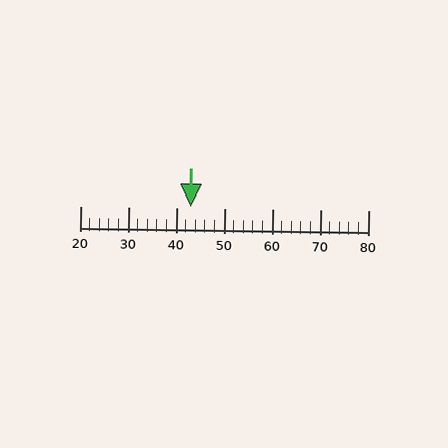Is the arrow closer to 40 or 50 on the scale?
The arrow is closer to 40.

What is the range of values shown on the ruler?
The ruler shows values from 20 to 80.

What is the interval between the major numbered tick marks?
The major tick marks are spaced 10 units apart.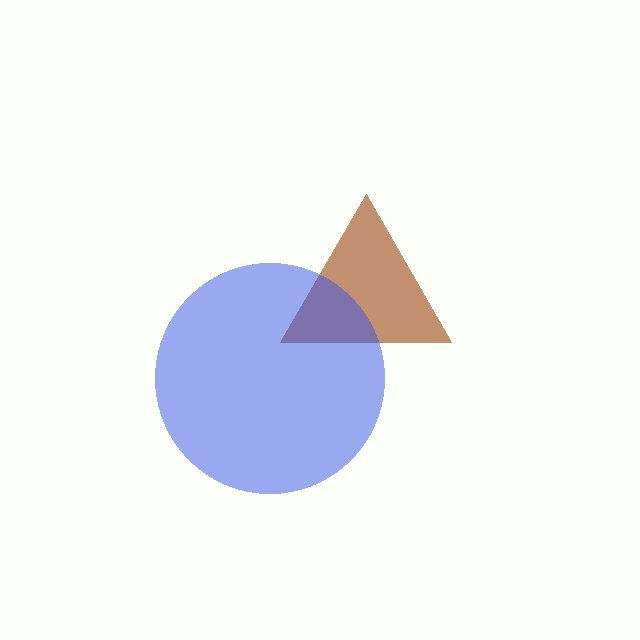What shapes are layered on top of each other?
The layered shapes are: a brown triangle, a blue circle.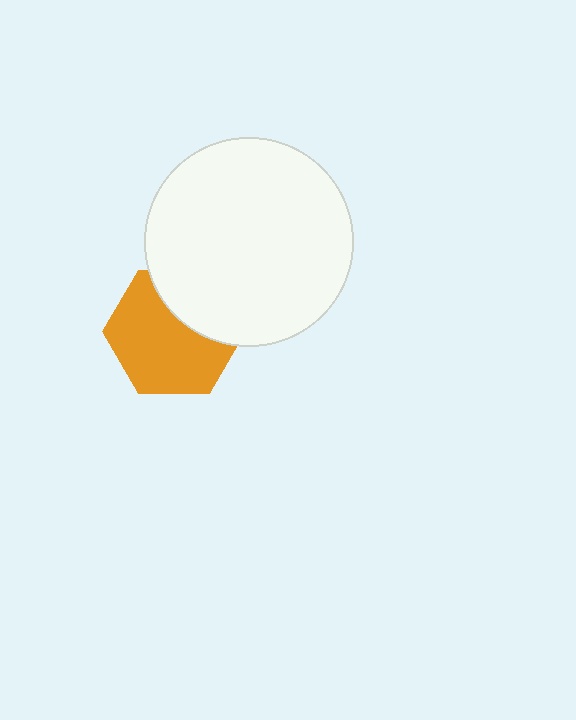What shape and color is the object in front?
The object in front is a white circle.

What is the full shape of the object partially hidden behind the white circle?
The partially hidden object is an orange hexagon.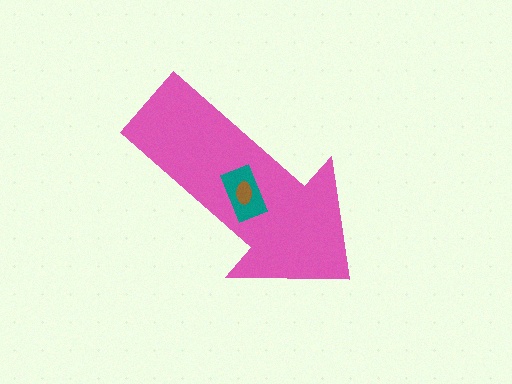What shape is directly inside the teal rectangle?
The brown ellipse.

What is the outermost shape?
The pink arrow.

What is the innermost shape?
The brown ellipse.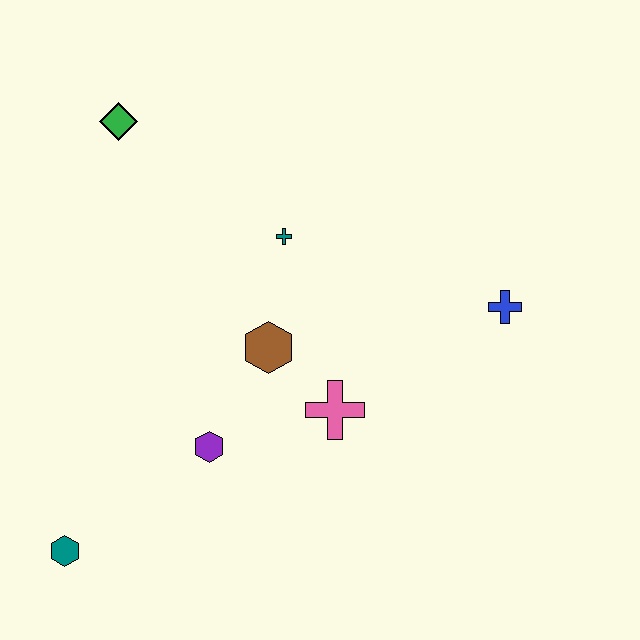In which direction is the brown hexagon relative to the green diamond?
The brown hexagon is below the green diamond.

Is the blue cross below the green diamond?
Yes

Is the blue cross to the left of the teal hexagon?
No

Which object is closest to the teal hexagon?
The purple hexagon is closest to the teal hexagon.